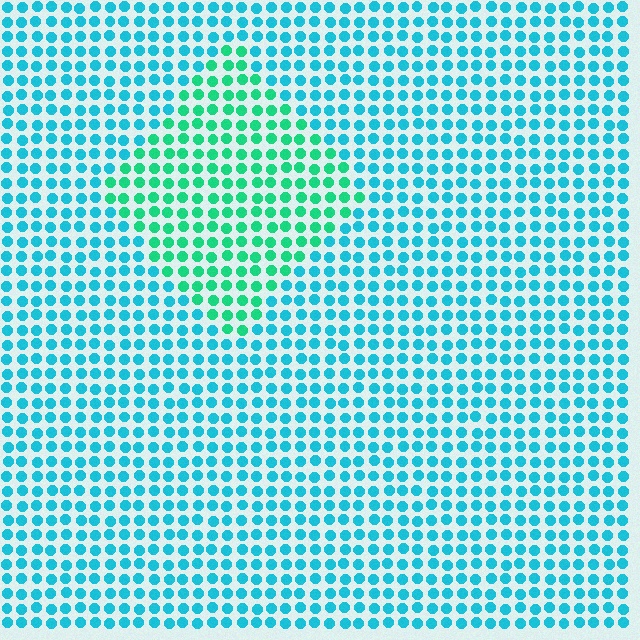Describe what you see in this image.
The image is filled with small cyan elements in a uniform arrangement. A diamond-shaped region is visible where the elements are tinted to a slightly different hue, forming a subtle color boundary.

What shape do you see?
I see a diamond.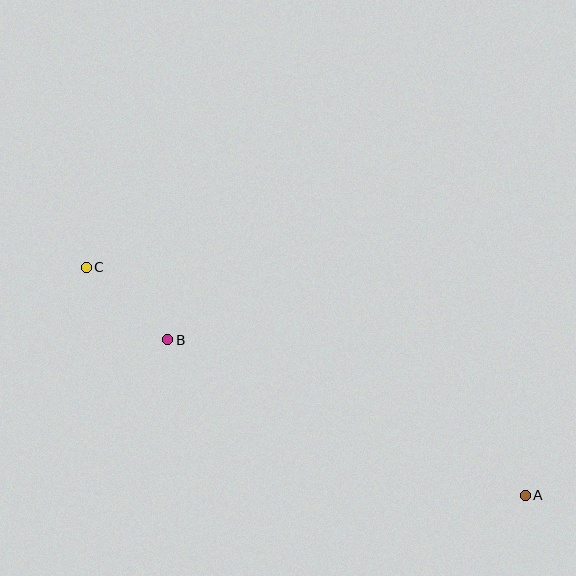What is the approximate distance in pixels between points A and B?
The distance between A and B is approximately 390 pixels.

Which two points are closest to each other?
Points B and C are closest to each other.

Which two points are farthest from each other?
Points A and C are farthest from each other.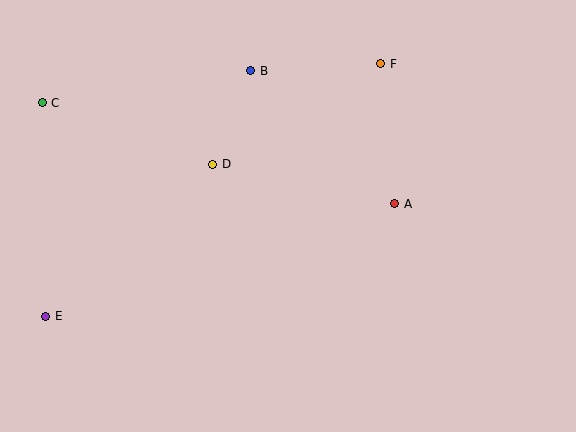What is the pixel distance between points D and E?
The distance between D and E is 225 pixels.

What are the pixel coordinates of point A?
Point A is at (395, 204).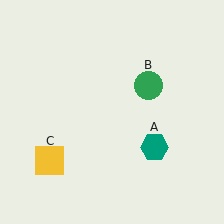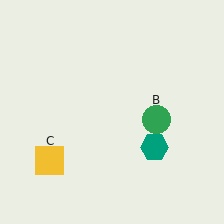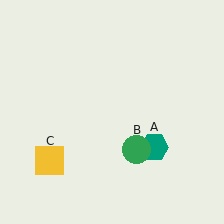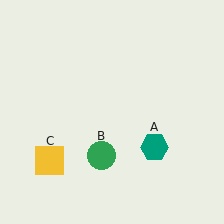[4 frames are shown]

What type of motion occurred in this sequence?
The green circle (object B) rotated clockwise around the center of the scene.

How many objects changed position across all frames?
1 object changed position: green circle (object B).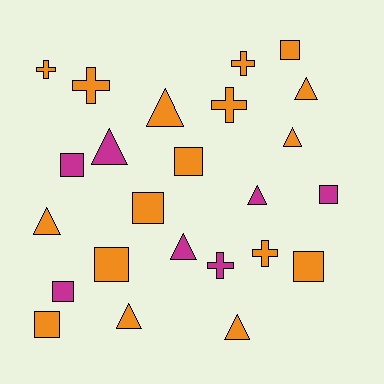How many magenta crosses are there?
There is 1 magenta cross.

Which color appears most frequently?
Orange, with 17 objects.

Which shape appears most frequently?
Square, with 9 objects.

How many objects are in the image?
There are 24 objects.